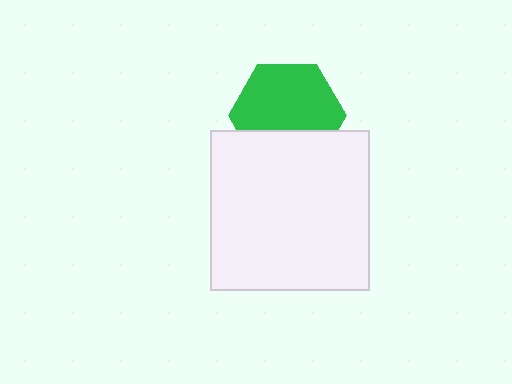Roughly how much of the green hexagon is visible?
Most of it is visible (roughly 67%).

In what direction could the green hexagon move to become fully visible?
The green hexagon could move up. That would shift it out from behind the white square entirely.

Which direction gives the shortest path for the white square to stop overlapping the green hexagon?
Moving down gives the shortest separation.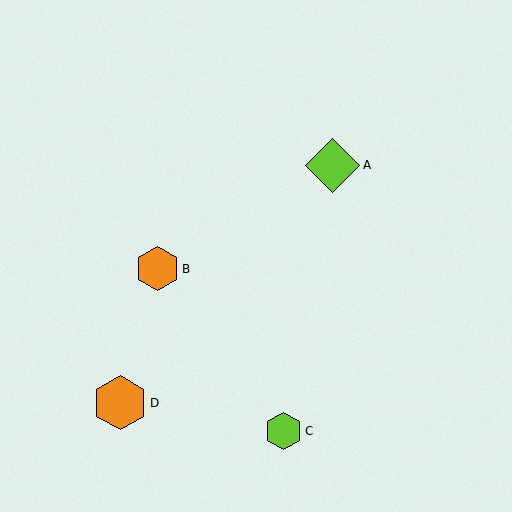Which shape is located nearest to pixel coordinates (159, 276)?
The orange hexagon (labeled B) at (158, 269) is nearest to that location.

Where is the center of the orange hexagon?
The center of the orange hexagon is at (120, 403).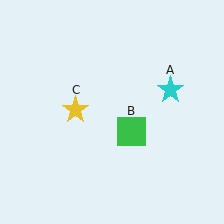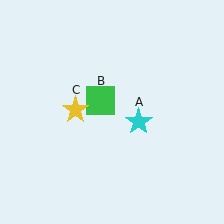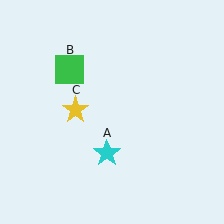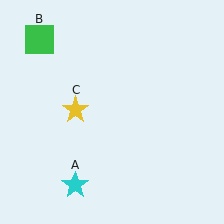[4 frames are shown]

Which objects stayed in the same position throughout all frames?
Yellow star (object C) remained stationary.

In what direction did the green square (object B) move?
The green square (object B) moved up and to the left.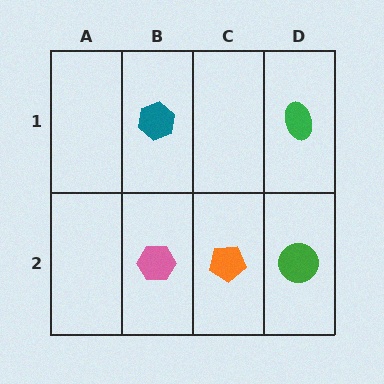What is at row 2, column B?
A pink hexagon.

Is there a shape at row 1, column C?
No, that cell is empty.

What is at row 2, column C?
An orange pentagon.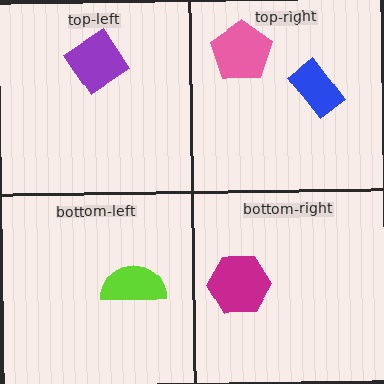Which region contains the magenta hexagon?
The bottom-right region.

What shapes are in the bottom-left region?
The lime semicircle.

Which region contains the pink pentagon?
The top-right region.